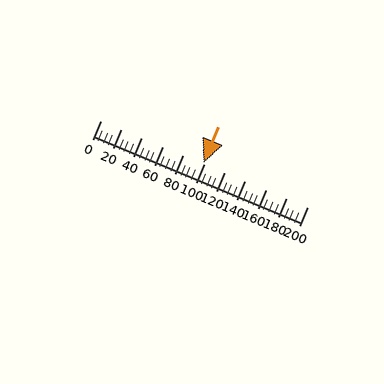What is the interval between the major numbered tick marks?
The major tick marks are spaced 20 units apart.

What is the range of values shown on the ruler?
The ruler shows values from 0 to 200.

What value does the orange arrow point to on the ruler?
The orange arrow points to approximately 100.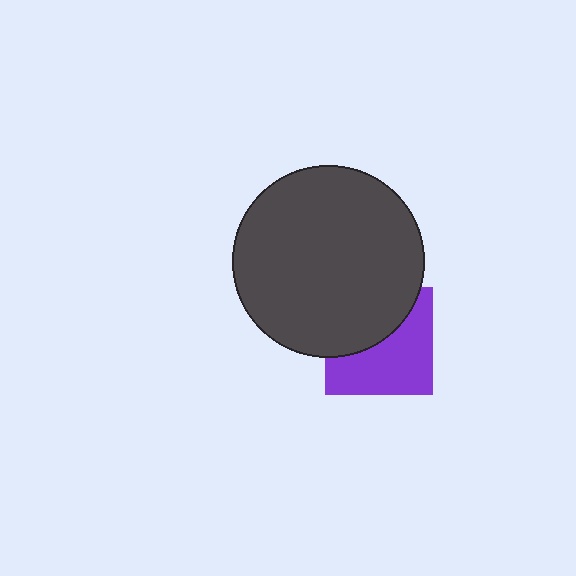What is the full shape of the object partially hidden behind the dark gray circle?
The partially hidden object is a purple square.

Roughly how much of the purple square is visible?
About half of it is visible (roughly 57%).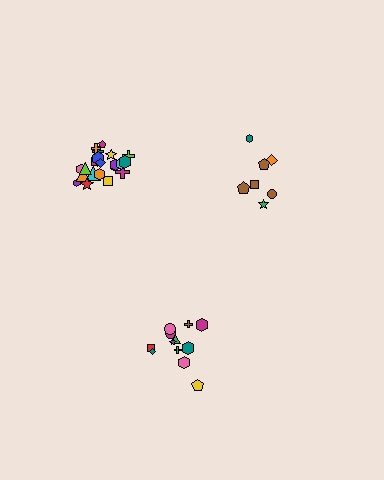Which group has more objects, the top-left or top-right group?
The top-left group.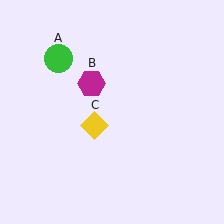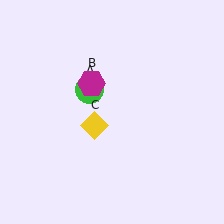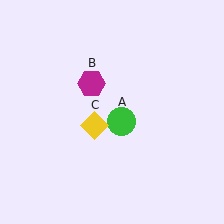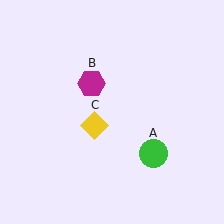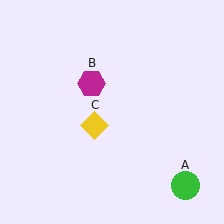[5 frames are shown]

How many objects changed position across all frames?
1 object changed position: green circle (object A).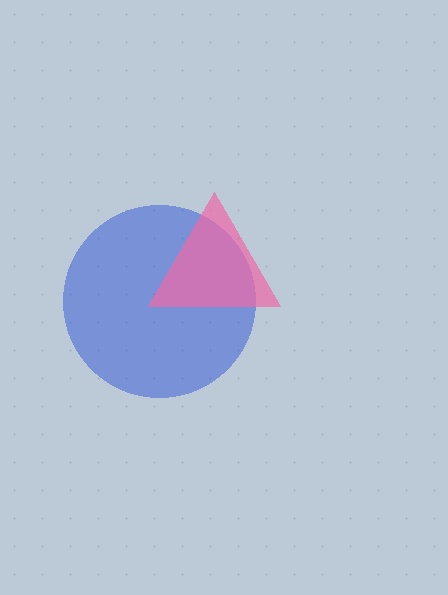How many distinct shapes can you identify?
There are 2 distinct shapes: a blue circle, a pink triangle.